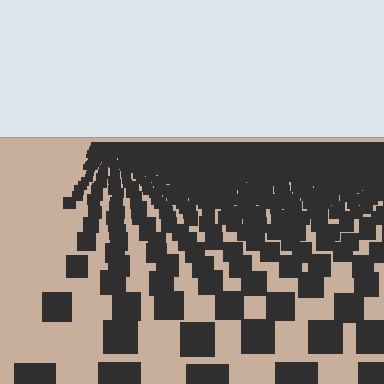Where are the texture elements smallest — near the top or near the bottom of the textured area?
Near the top.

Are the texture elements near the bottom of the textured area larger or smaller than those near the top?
Larger. Near the bottom, elements are closer to the viewer and appear at a bigger on-screen size.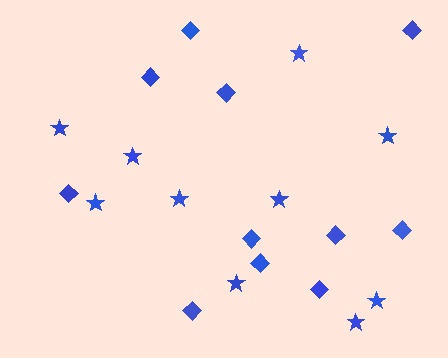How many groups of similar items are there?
There are 2 groups: one group of stars (10) and one group of diamonds (11).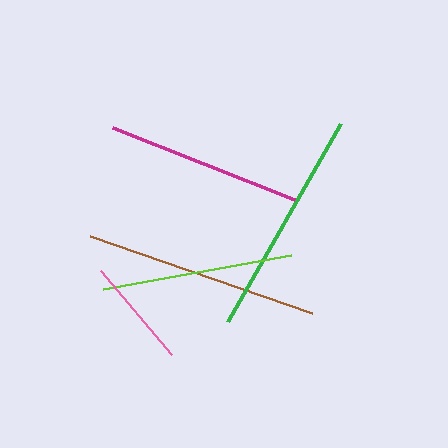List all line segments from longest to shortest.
From longest to shortest: brown, green, magenta, lime, pink.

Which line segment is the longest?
The brown line is the longest at approximately 235 pixels.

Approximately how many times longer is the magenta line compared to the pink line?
The magenta line is approximately 1.8 times the length of the pink line.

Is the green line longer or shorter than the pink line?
The green line is longer than the pink line.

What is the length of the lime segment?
The lime segment is approximately 191 pixels long.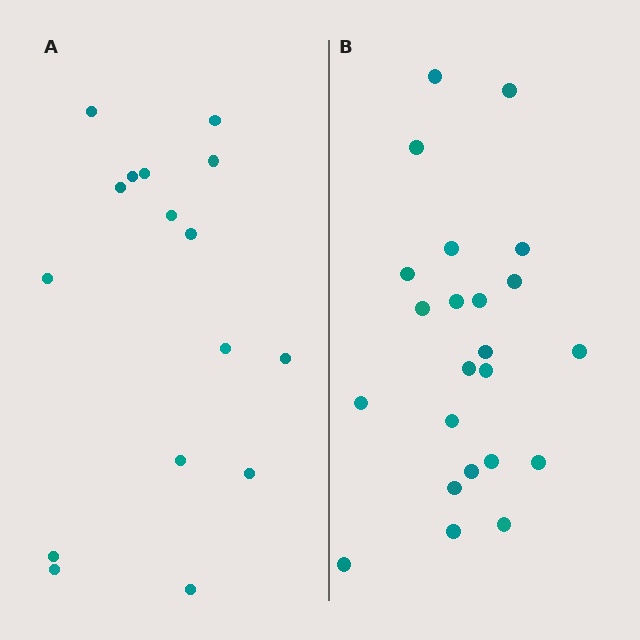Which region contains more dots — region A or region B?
Region B (the right region) has more dots.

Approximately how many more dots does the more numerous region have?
Region B has roughly 8 or so more dots than region A.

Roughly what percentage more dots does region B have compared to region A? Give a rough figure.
About 45% more.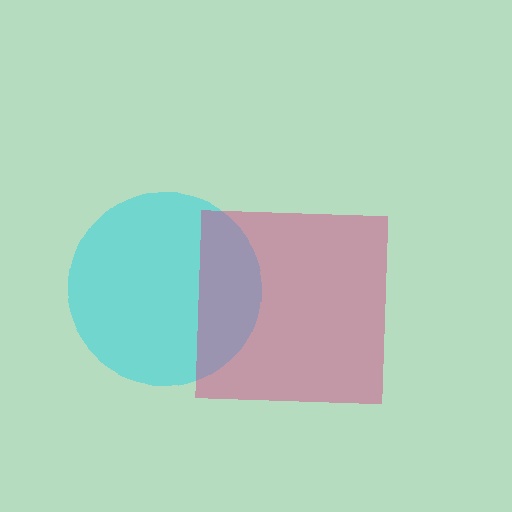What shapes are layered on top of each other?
The layered shapes are: a cyan circle, a magenta square.